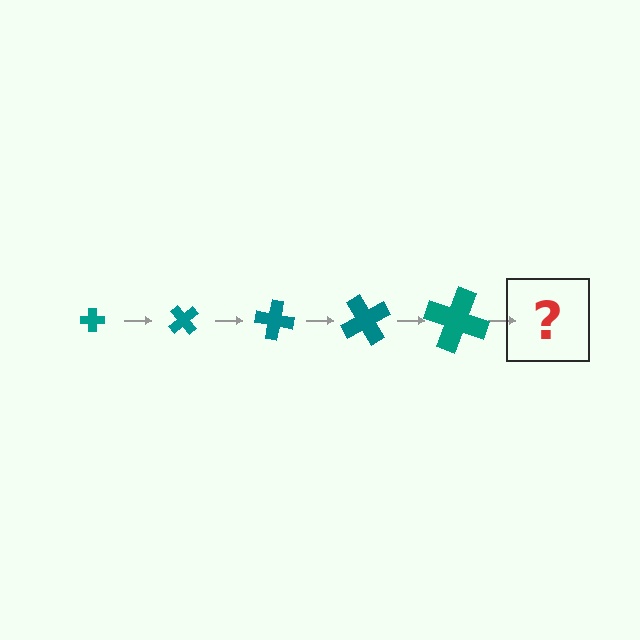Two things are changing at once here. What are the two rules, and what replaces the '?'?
The two rules are that the cross grows larger each step and it rotates 50 degrees each step. The '?' should be a cross, larger than the previous one and rotated 250 degrees from the start.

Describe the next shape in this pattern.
It should be a cross, larger than the previous one and rotated 250 degrees from the start.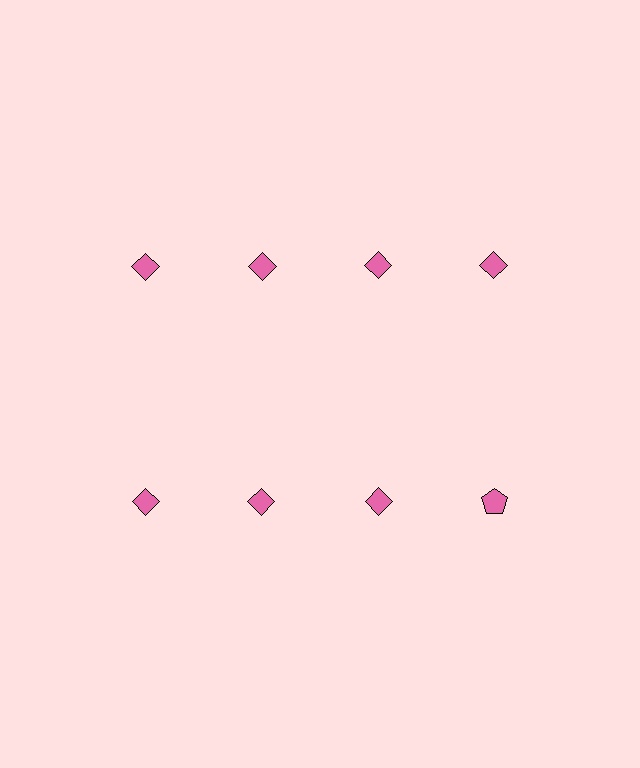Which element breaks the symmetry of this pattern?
The pink pentagon in the second row, second from right column breaks the symmetry. All other shapes are pink diamonds.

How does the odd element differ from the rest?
It has a different shape: pentagon instead of diamond.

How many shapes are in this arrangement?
There are 8 shapes arranged in a grid pattern.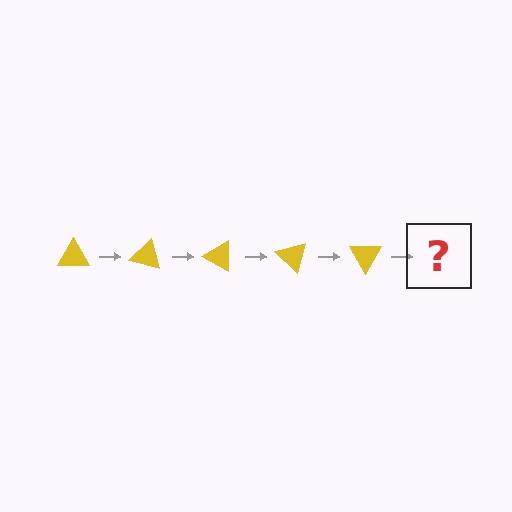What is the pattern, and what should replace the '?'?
The pattern is that the triangle rotates 15 degrees each step. The '?' should be a yellow triangle rotated 75 degrees.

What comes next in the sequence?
The next element should be a yellow triangle rotated 75 degrees.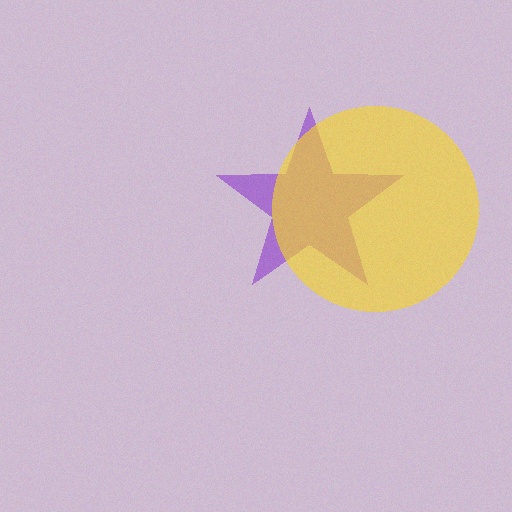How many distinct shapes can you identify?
There are 2 distinct shapes: a purple star, a yellow circle.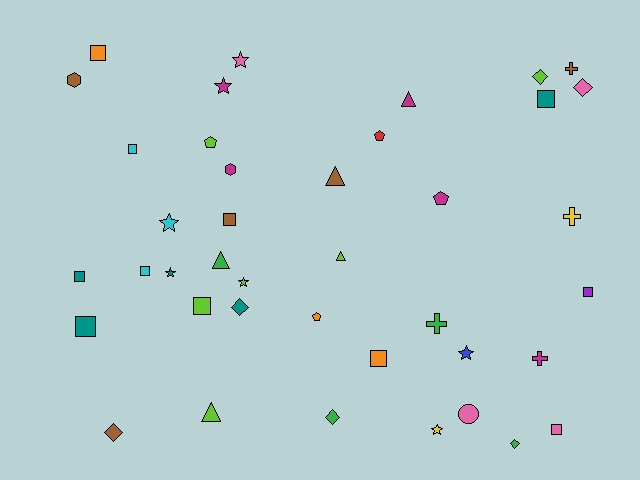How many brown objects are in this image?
There are 5 brown objects.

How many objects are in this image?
There are 40 objects.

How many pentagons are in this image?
There are 4 pentagons.